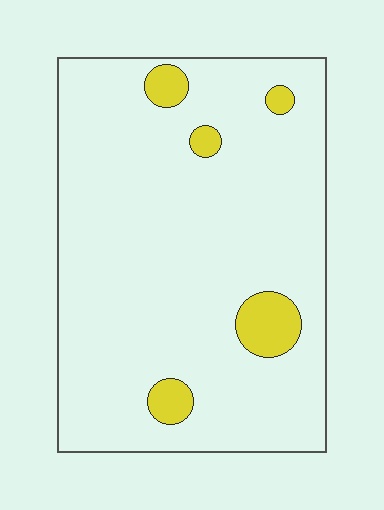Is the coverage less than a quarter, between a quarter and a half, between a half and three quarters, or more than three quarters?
Less than a quarter.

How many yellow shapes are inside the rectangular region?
5.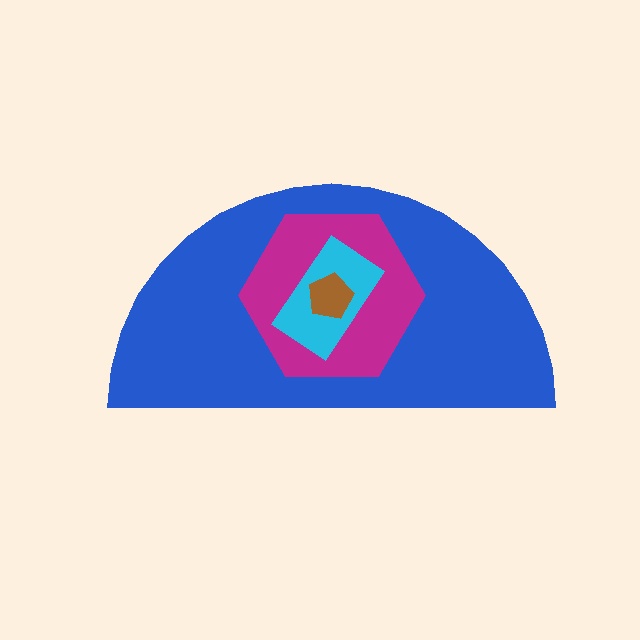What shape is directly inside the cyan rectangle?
The brown pentagon.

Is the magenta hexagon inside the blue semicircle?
Yes.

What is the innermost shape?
The brown pentagon.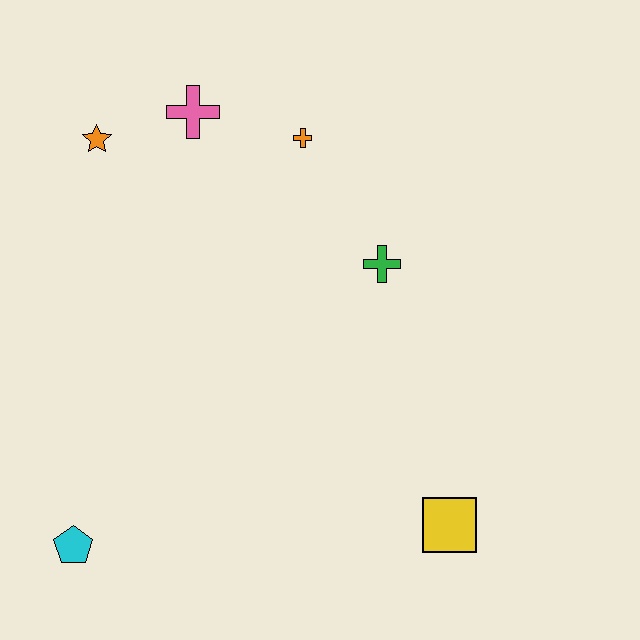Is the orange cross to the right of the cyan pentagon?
Yes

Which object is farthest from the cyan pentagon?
The orange cross is farthest from the cyan pentagon.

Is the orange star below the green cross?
No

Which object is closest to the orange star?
The pink cross is closest to the orange star.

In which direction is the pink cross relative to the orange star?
The pink cross is to the right of the orange star.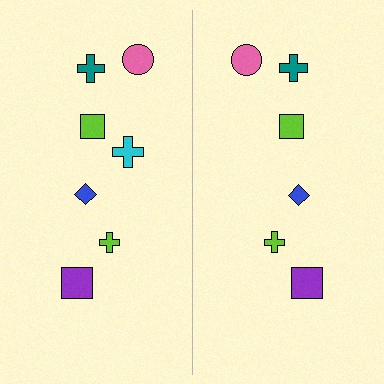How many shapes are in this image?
There are 13 shapes in this image.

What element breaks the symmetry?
A cyan cross is missing from the right side.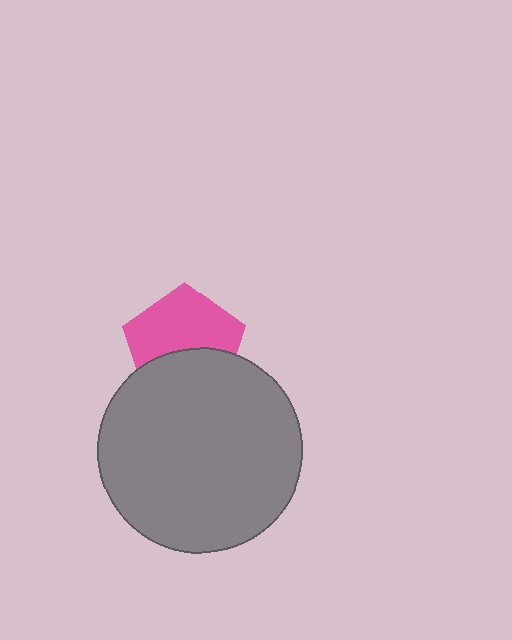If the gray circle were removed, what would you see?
You would see the complete pink pentagon.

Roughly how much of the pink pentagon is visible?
About half of it is visible (roughly 59%).